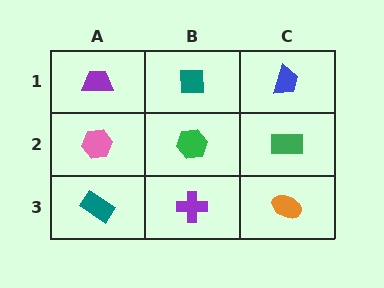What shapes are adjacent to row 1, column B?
A green hexagon (row 2, column B), a purple trapezoid (row 1, column A), a blue trapezoid (row 1, column C).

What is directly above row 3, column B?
A green hexagon.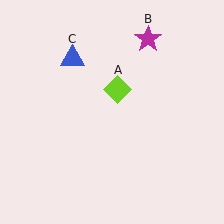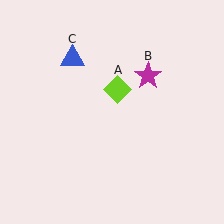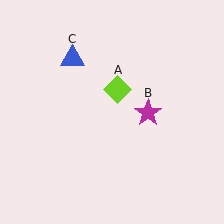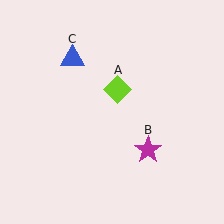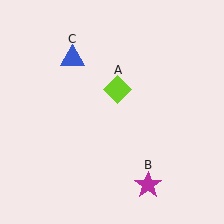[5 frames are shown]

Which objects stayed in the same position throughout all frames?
Lime diamond (object A) and blue triangle (object C) remained stationary.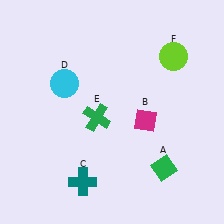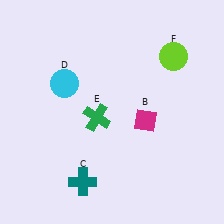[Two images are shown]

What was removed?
The green diamond (A) was removed in Image 2.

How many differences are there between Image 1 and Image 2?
There is 1 difference between the two images.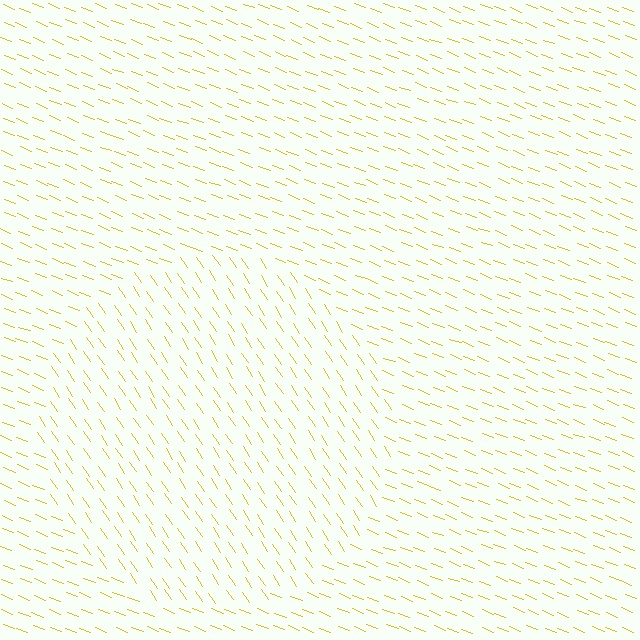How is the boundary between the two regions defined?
The boundary is defined purely by a change in line orientation (approximately 35 degrees difference). All lines are the same color and thickness.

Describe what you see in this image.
The image is filled with small yellow line segments. A circle region in the image has lines oriented differently from the surrounding lines, creating a visible texture boundary.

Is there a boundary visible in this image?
Yes, there is a texture boundary formed by a change in line orientation.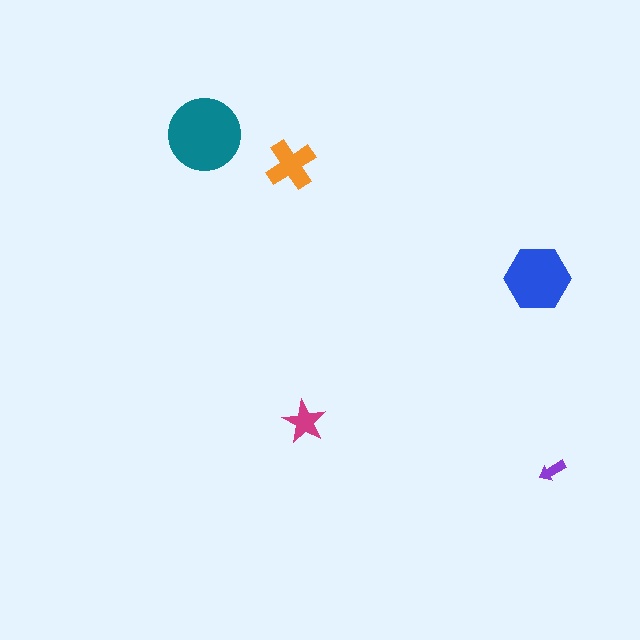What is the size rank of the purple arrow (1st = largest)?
5th.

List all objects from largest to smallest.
The teal circle, the blue hexagon, the orange cross, the magenta star, the purple arrow.